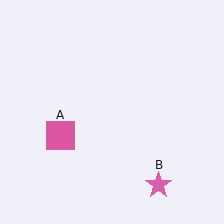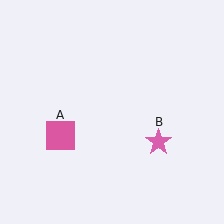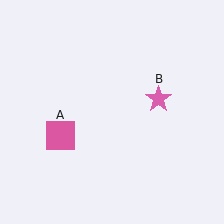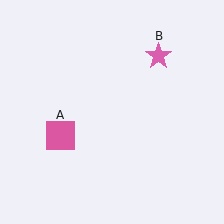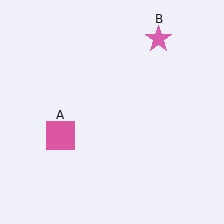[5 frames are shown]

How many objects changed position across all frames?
1 object changed position: pink star (object B).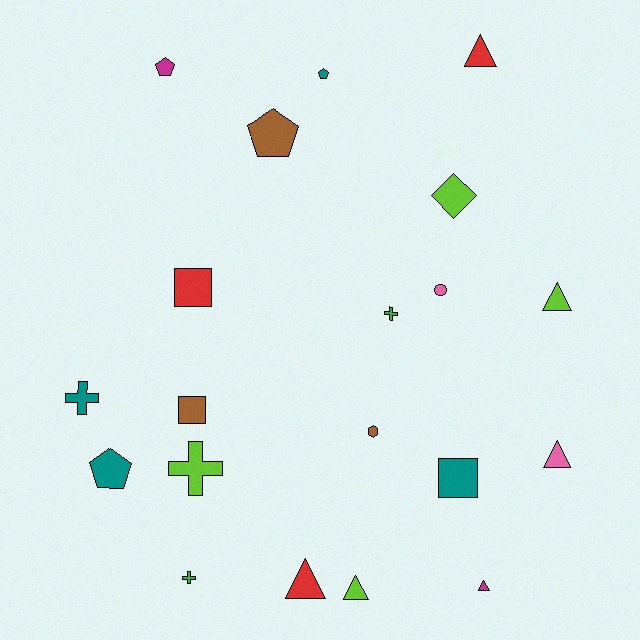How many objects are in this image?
There are 20 objects.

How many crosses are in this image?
There are 4 crosses.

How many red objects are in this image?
There are 3 red objects.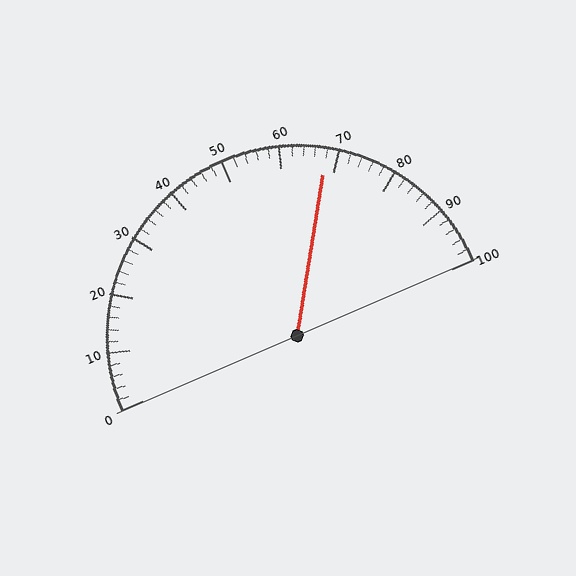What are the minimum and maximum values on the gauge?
The gauge ranges from 0 to 100.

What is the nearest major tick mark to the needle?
The nearest major tick mark is 70.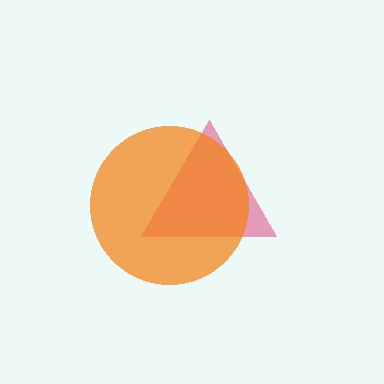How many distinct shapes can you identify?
There are 2 distinct shapes: a pink triangle, an orange circle.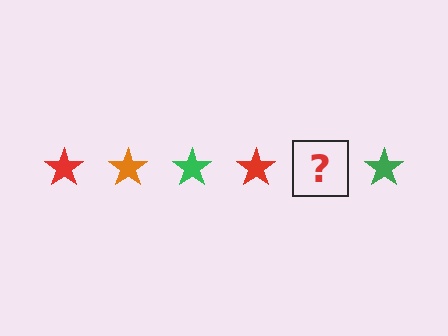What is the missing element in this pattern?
The missing element is an orange star.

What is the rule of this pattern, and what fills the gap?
The rule is that the pattern cycles through red, orange, green stars. The gap should be filled with an orange star.